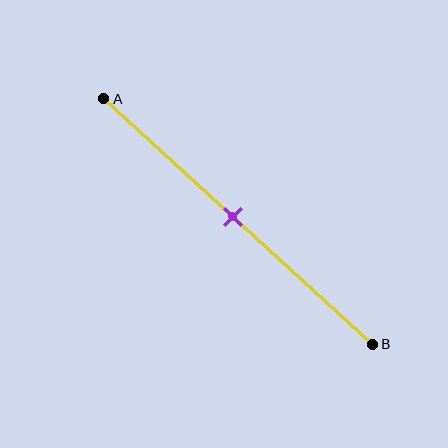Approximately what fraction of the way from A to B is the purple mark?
The purple mark is approximately 50% of the way from A to B.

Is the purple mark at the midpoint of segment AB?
Yes, the mark is approximately at the midpoint.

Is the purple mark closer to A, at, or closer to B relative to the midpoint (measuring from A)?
The purple mark is approximately at the midpoint of segment AB.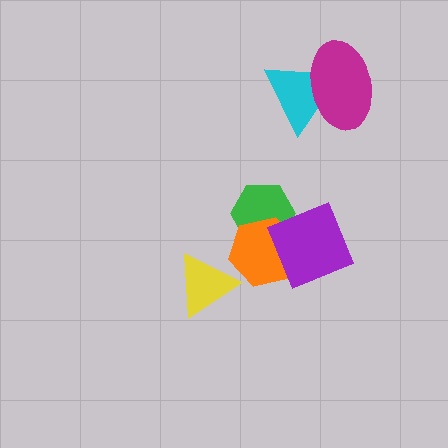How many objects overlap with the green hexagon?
2 objects overlap with the green hexagon.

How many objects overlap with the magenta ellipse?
1 object overlaps with the magenta ellipse.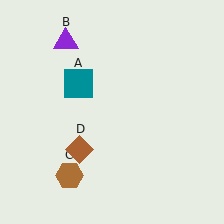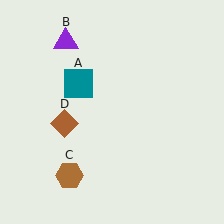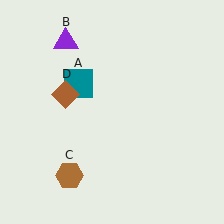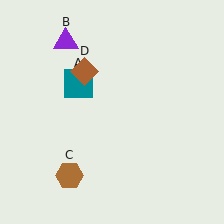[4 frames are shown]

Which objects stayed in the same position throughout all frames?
Teal square (object A) and purple triangle (object B) and brown hexagon (object C) remained stationary.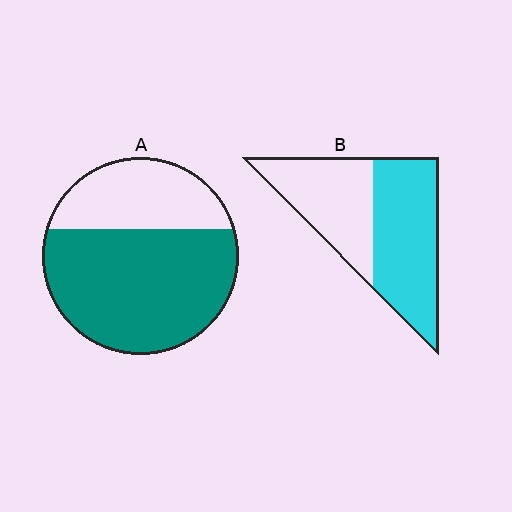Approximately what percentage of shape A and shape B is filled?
A is approximately 65% and B is approximately 55%.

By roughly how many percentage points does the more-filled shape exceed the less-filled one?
By roughly 10 percentage points (A over B).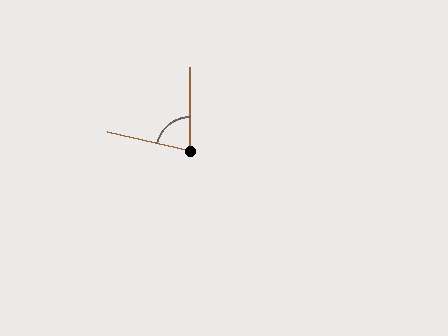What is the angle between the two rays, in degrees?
Approximately 76 degrees.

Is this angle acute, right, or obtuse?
It is acute.